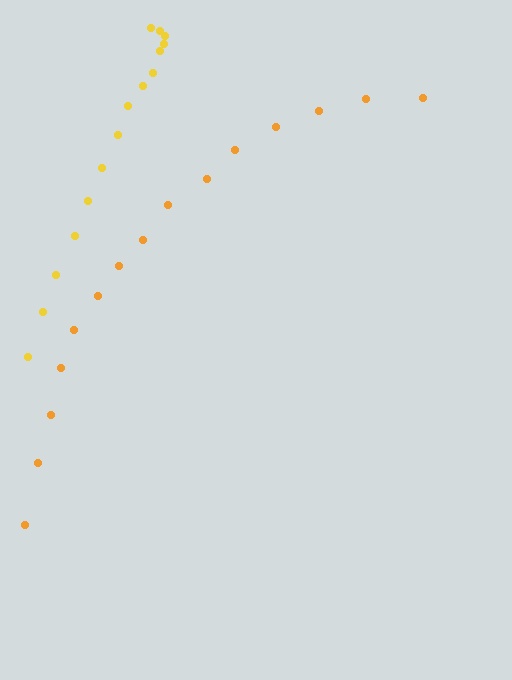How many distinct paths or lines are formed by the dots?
There are 2 distinct paths.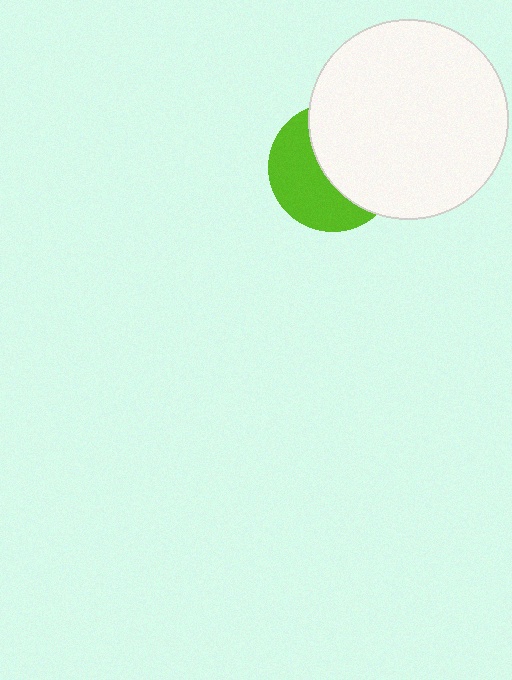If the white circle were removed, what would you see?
You would see the complete lime circle.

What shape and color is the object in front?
The object in front is a white circle.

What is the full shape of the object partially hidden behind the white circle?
The partially hidden object is a lime circle.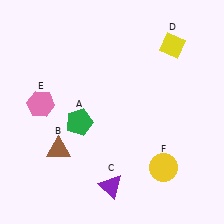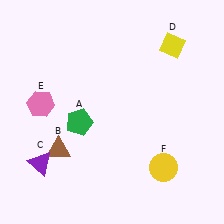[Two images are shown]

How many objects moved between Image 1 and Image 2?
1 object moved between the two images.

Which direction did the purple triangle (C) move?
The purple triangle (C) moved left.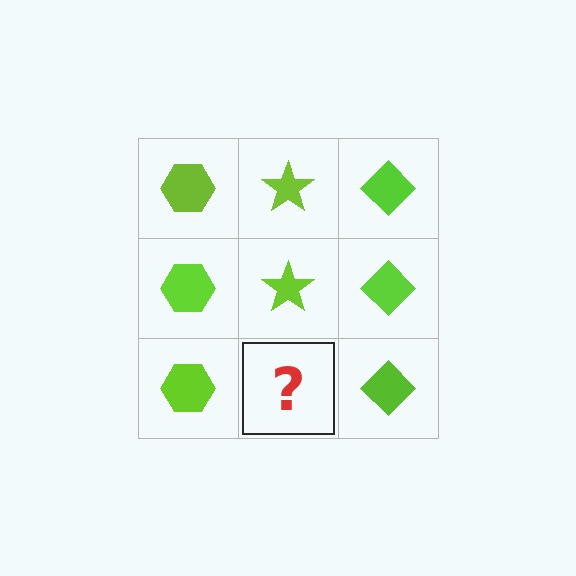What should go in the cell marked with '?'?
The missing cell should contain a lime star.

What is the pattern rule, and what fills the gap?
The rule is that each column has a consistent shape. The gap should be filled with a lime star.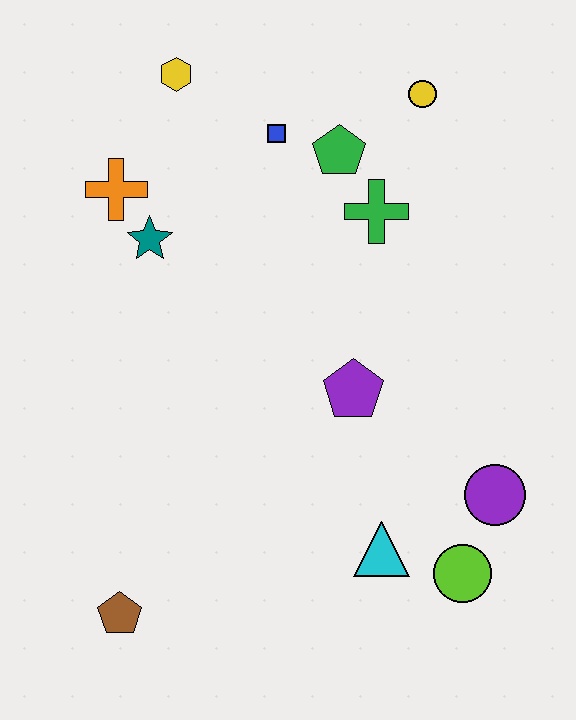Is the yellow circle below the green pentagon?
No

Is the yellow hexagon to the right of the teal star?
Yes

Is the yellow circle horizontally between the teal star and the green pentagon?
No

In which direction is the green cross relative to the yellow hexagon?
The green cross is to the right of the yellow hexagon.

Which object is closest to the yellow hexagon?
The blue square is closest to the yellow hexagon.